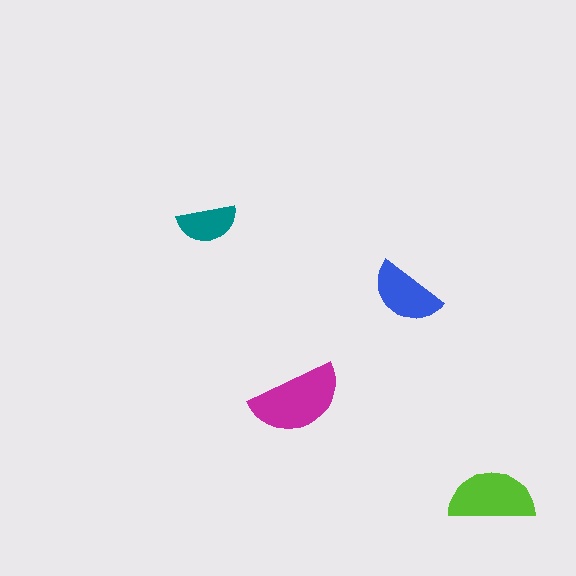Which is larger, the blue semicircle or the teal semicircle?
The blue one.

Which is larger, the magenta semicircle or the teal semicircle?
The magenta one.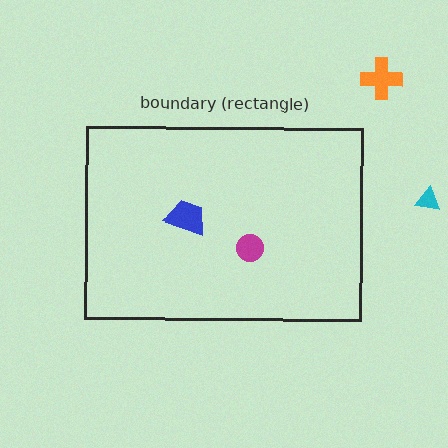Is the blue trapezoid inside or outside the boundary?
Inside.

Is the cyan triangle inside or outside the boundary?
Outside.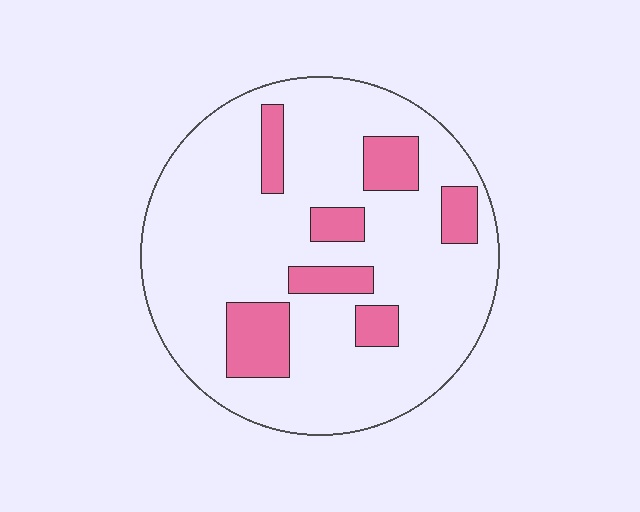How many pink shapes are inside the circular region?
7.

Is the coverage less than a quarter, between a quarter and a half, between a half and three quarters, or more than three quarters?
Less than a quarter.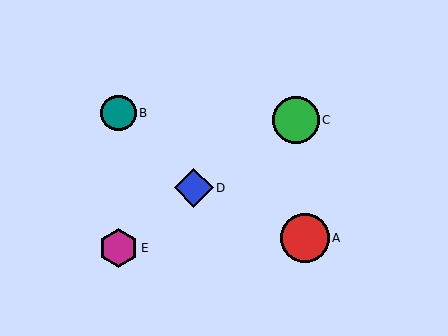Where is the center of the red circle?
The center of the red circle is at (305, 238).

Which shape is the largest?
The red circle (labeled A) is the largest.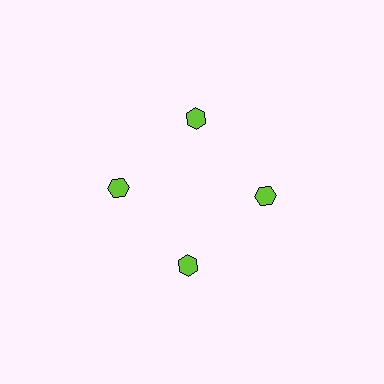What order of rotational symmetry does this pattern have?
This pattern has 4-fold rotational symmetry.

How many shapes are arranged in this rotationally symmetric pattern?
There are 4 shapes, arranged in 4 groups of 1.